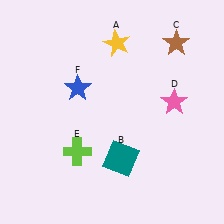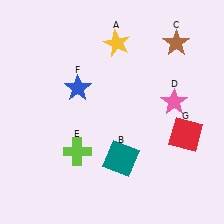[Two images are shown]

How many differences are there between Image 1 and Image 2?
There is 1 difference between the two images.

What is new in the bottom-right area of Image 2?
A red square (G) was added in the bottom-right area of Image 2.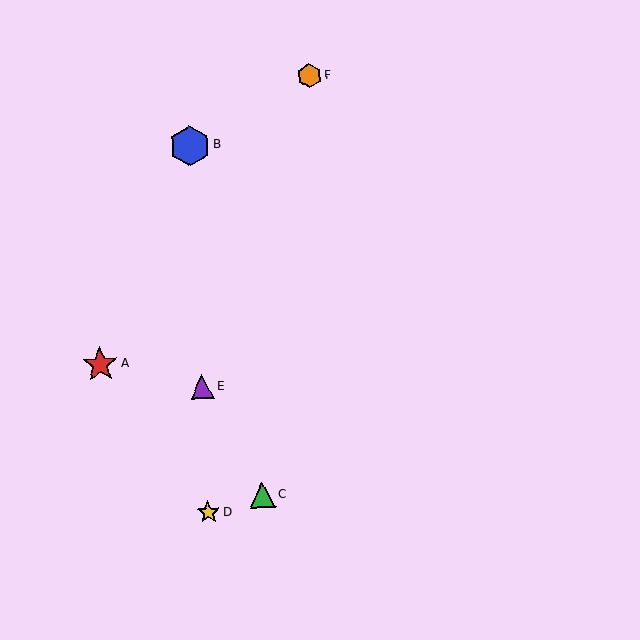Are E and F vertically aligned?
No, E is at x≈202 and F is at x≈309.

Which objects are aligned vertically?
Objects B, D, E are aligned vertically.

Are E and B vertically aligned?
Yes, both are at x≈202.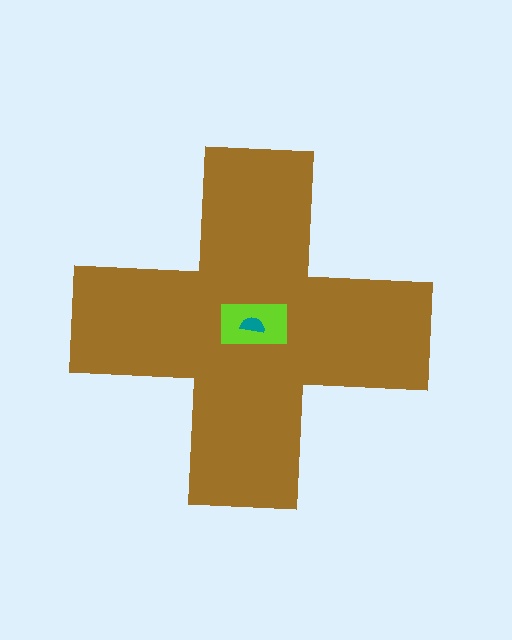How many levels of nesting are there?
3.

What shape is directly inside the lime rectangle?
The teal semicircle.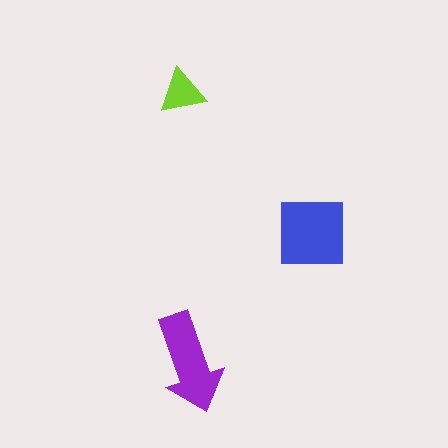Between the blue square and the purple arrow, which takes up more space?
The blue square.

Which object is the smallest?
The lime triangle.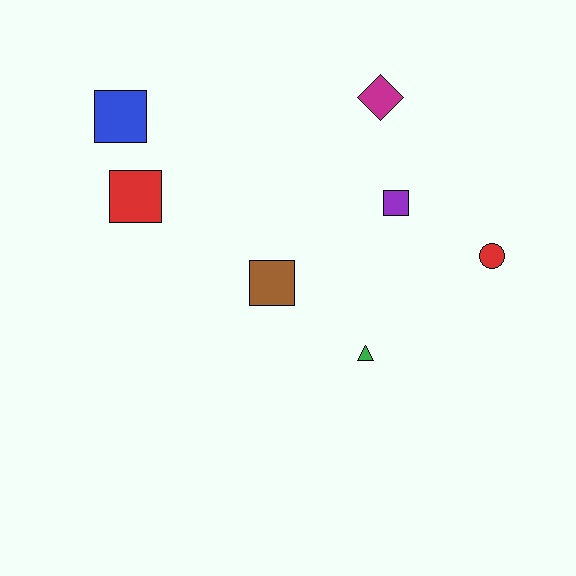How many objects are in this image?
There are 7 objects.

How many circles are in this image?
There is 1 circle.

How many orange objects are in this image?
There are no orange objects.